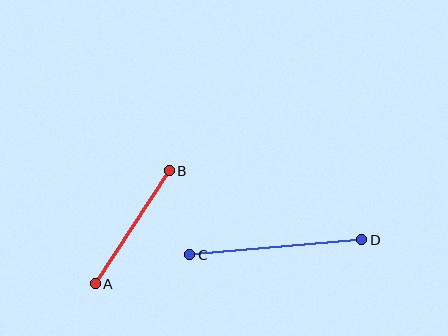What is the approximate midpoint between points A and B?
The midpoint is at approximately (132, 227) pixels.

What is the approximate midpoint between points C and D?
The midpoint is at approximately (276, 247) pixels.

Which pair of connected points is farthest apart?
Points C and D are farthest apart.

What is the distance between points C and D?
The distance is approximately 173 pixels.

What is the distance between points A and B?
The distance is approximately 135 pixels.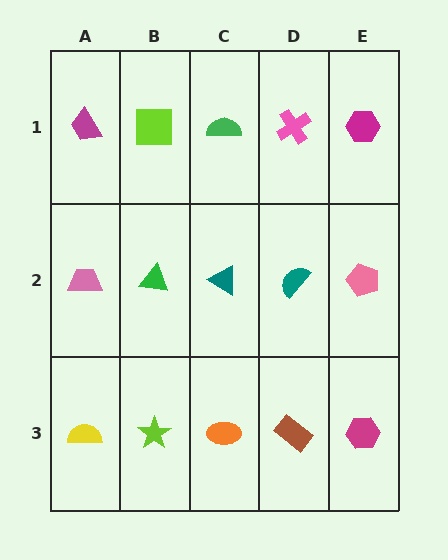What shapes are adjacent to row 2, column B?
A lime square (row 1, column B), a lime star (row 3, column B), a pink trapezoid (row 2, column A), a teal triangle (row 2, column C).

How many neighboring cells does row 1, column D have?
3.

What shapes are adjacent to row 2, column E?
A magenta hexagon (row 1, column E), a magenta hexagon (row 3, column E), a teal semicircle (row 2, column D).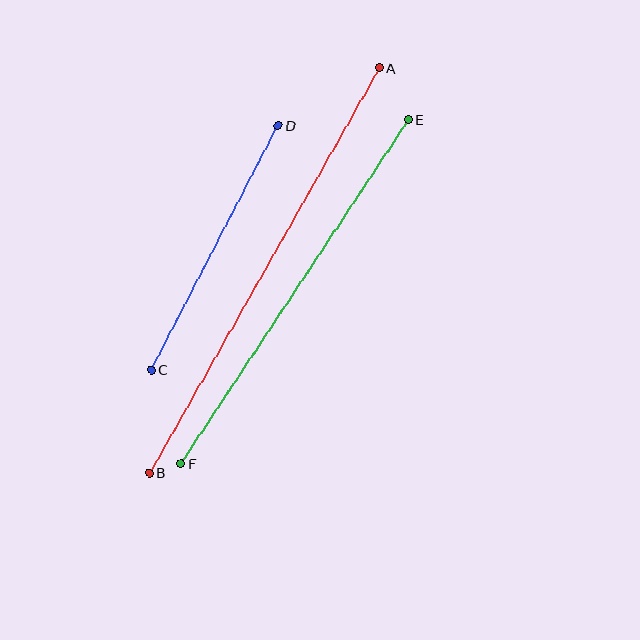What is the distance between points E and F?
The distance is approximately 412 pixels.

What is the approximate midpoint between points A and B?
The midpoint is at approximately (264, 270) pixels.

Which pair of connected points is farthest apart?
Points A and B are farthest apart.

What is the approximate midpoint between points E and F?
The midpoint is at approximately (294, 291) pixels.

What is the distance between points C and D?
The distance is approximately 275 pixels.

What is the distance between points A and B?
The distance is approximately 465 pixels.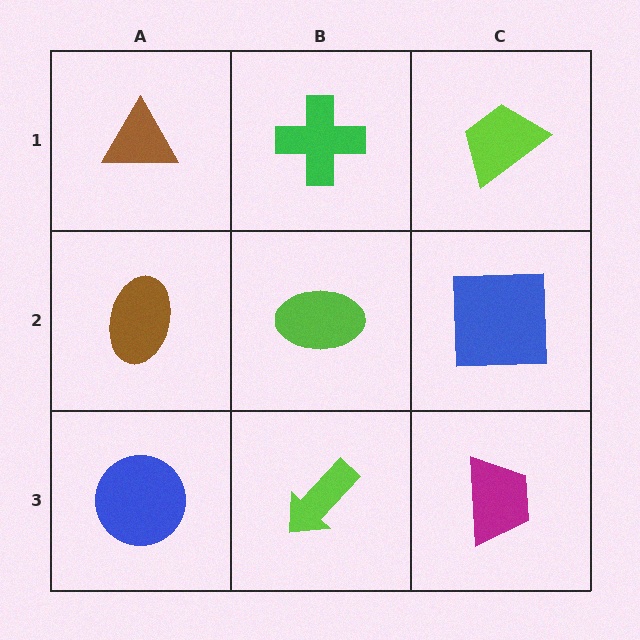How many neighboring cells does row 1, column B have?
3.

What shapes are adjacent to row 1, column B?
A lime ellipse (row 2, column B), a brown triangle (row 1, column A), a lime trapezoid (row 1, column C).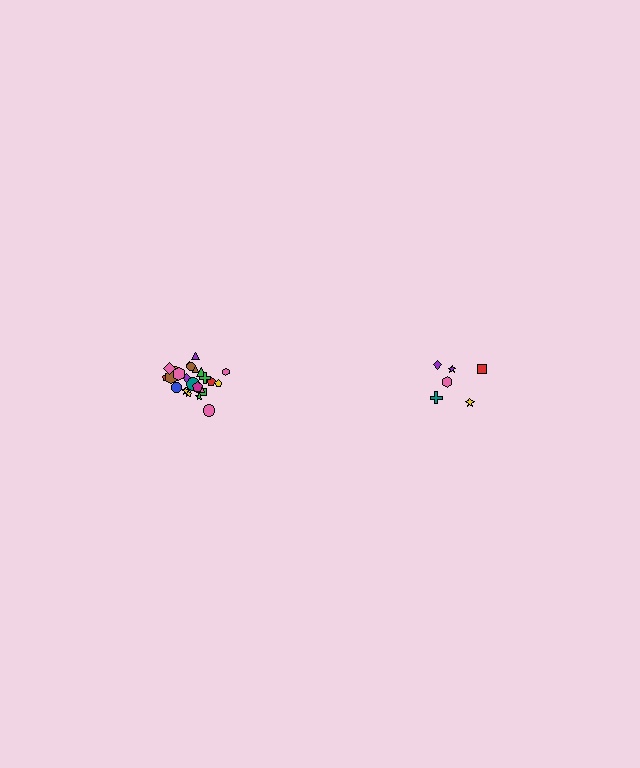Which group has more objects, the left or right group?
The left group.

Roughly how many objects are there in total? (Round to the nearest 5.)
Roughly 30 objects in total.